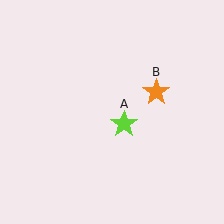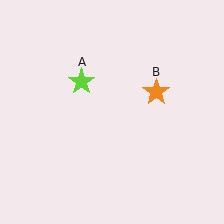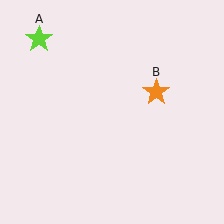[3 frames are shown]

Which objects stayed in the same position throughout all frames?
Orange star (object B) remained stationary.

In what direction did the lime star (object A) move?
The lime star (object A) moved up and to the left.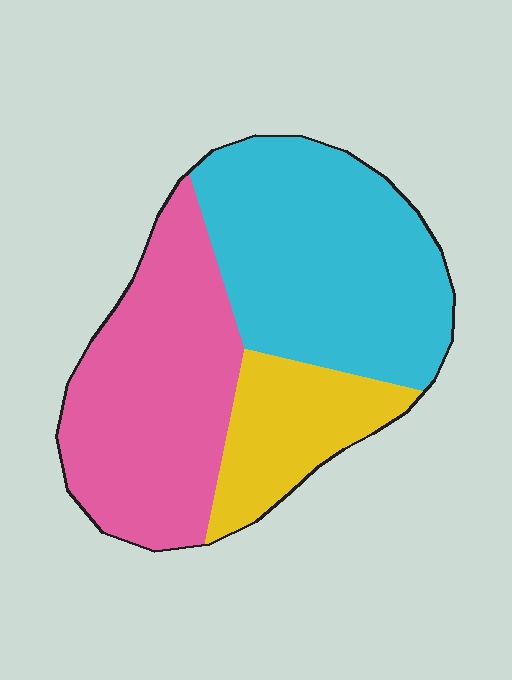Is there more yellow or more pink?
Pink.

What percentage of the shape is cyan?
Cyan covers 43% of the shape.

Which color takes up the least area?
Yellow, at roughly 20%.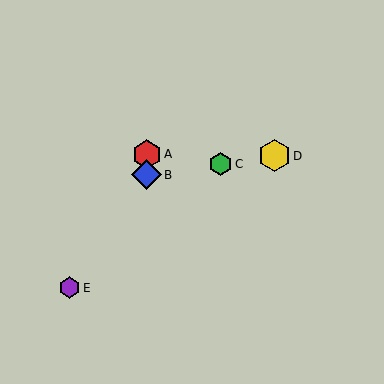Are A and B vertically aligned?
Yes, both are at x≈147.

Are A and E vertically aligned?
No, A is at x≈147 and E is at x≈69.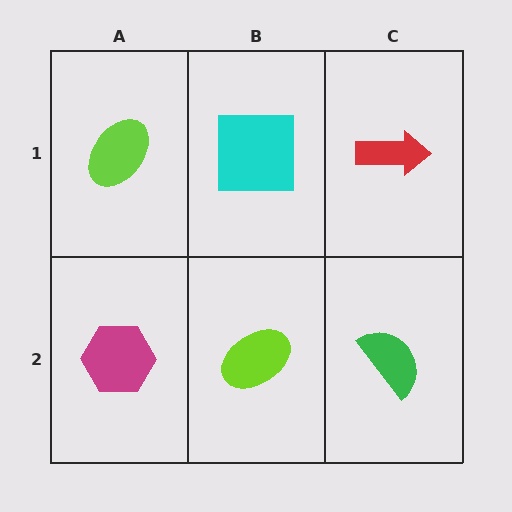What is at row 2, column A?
A magenta hexagon.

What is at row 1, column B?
A cyan square.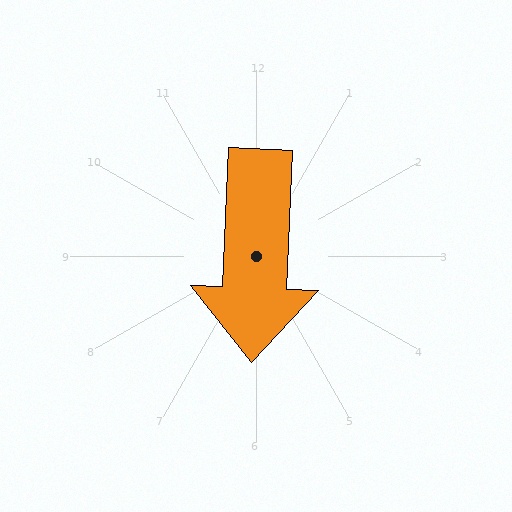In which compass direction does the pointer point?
South.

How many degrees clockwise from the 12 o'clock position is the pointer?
Approximately 182 degrees.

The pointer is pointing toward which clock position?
Roughly 6 o'clock.